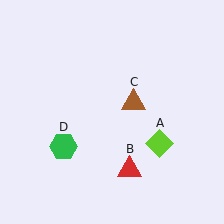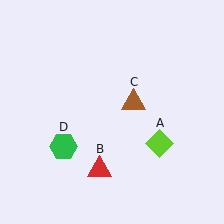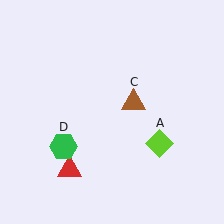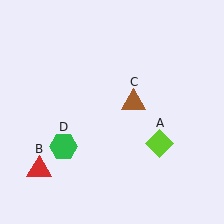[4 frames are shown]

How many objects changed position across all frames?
1 object changed position: red triangle (object B).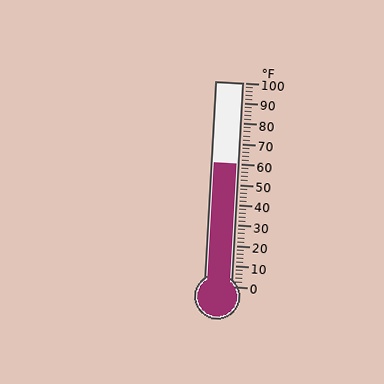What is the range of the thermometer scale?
The thermometer scale ranges from 0°F to 100°F.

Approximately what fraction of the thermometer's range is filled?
The thermometer is filled to approximately 60% of its range.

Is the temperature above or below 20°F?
The temperature is above 20°F.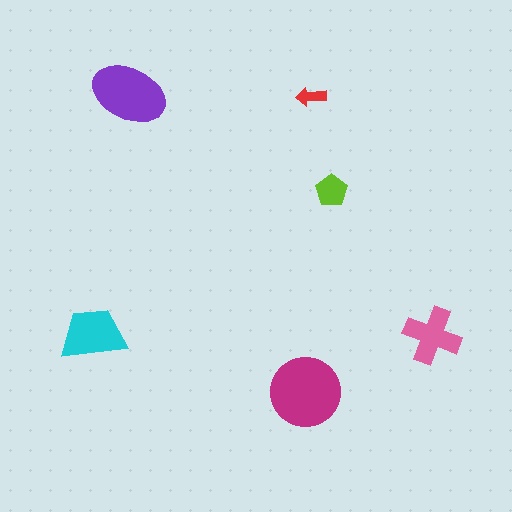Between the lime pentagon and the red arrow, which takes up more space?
The lime pentagon.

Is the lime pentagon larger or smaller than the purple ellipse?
Smaller.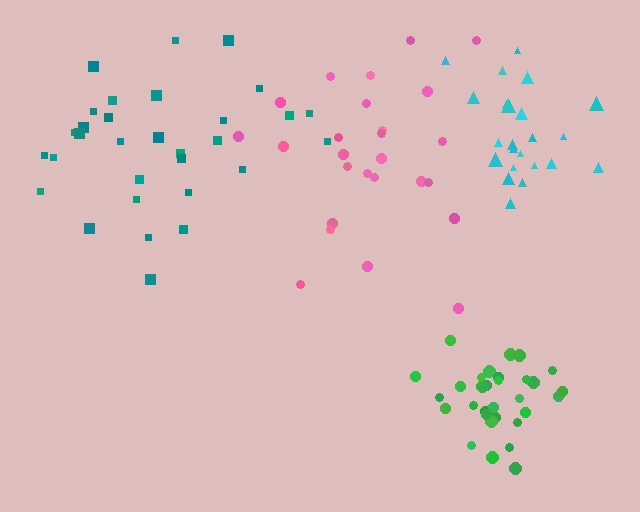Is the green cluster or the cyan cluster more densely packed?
Green.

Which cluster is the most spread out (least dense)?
Pink.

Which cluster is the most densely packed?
Green.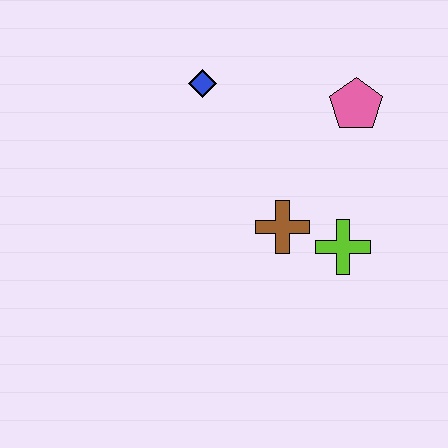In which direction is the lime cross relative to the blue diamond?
The lime cross is below the blue diamond.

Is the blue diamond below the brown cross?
No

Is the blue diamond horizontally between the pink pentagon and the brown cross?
No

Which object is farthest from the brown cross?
The blue diamond is farthest from the brown cross.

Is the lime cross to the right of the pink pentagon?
No